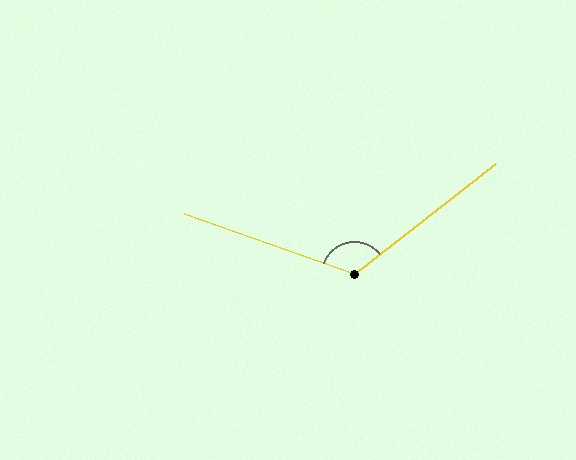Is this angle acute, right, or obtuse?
It is obtuse.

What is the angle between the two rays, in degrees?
Approximately 122 degrees.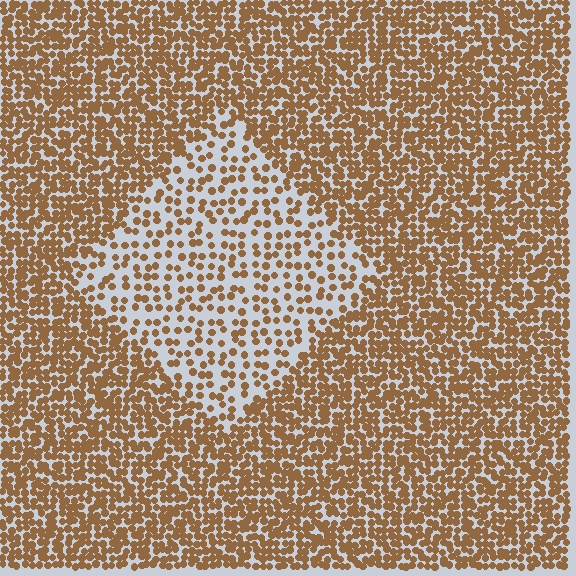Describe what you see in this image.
The image contains small brown elements arranged at two different densities. A diamond-shaped region is visible where the elements are less densely packed than the surrounding area.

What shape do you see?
I see a diamond.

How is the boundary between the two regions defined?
The boundary is defined by a change in element density (approximately 2.3x ratio). All elements are the same color, size, and shape.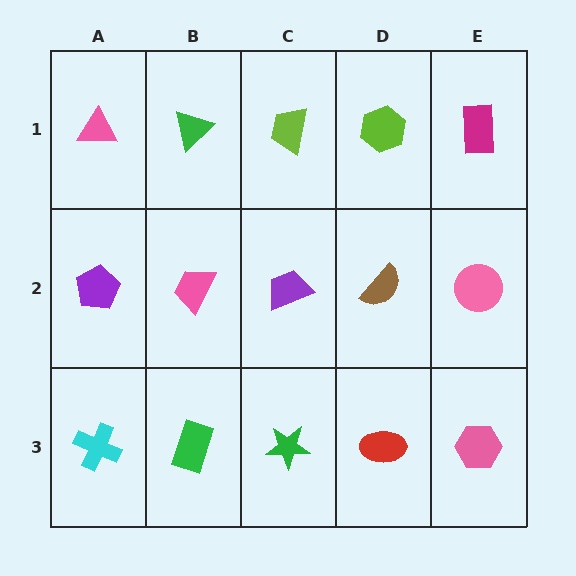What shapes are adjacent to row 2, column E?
A magenta rectangle (row 1, column E), a pink hexagon (row 3, column E), a brown semicircle (row 2, column D).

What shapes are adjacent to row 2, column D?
A lime hexagon (row 1, column D), a red ellipse (row 3, column D), a purple trapezoid (row 2, column C), a pink circle (row 2, column E).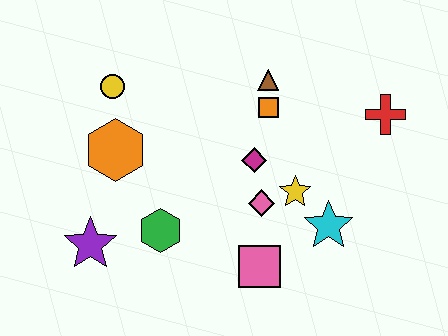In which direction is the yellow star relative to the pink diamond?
The yellow star is to the right of the pink diamond.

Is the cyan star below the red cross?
Yes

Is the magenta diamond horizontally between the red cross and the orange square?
No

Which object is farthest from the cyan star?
The yellow circle is farthest from the cyan star.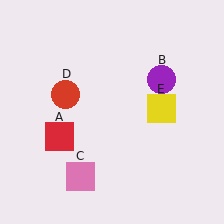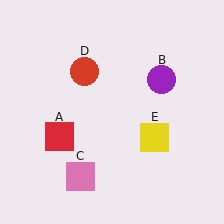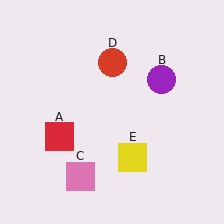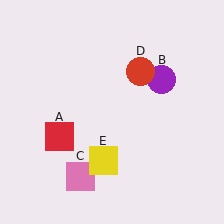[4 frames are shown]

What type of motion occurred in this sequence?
The red circle (object D), yellow square (object E) rotated clockwise around the center of the scene.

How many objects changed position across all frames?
2 objects changed position: red circle (object D), yellow square (object E).